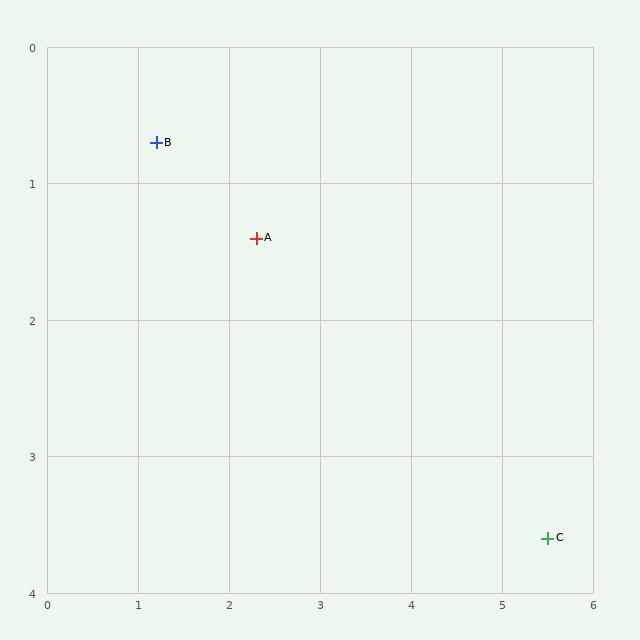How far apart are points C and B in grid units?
Points C and B are about 5.2 grid units apart.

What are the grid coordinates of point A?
Point A is at approximately (2.3, 1.4).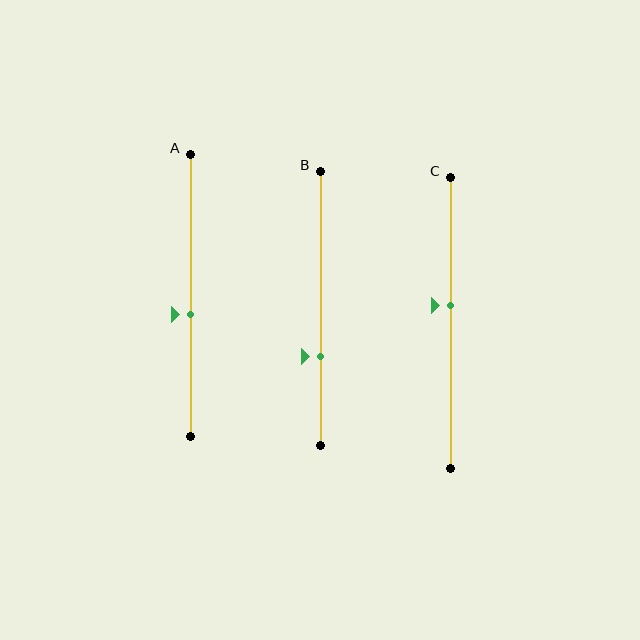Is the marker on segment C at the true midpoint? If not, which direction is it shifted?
No, the marker on segment C is shifted upward by about 6% of the segment length.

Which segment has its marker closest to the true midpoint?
Segment C has its marker closest to the true midpoint.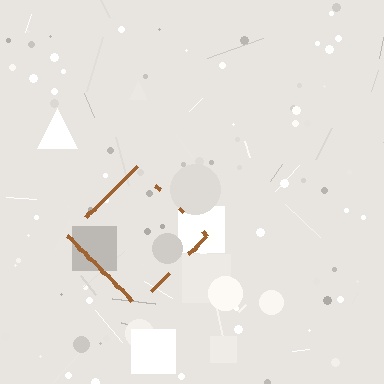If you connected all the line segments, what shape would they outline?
They would outline a diamond.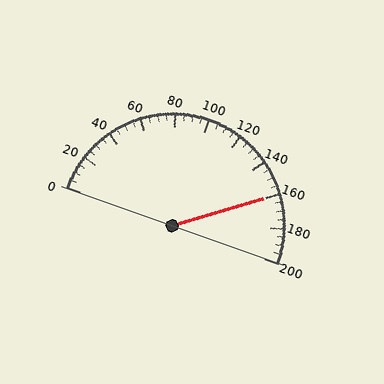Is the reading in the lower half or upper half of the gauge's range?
The reading is in the upper half of the range (0 to 200).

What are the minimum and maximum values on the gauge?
The gauge ranges from 0 to 200.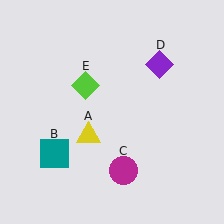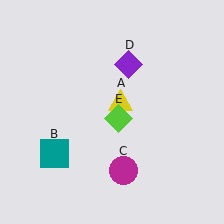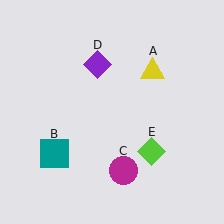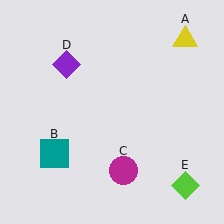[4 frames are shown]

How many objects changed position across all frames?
3 objects changed position: yellow triangle (object A), purple diamond (object D), lime diamond (object E).